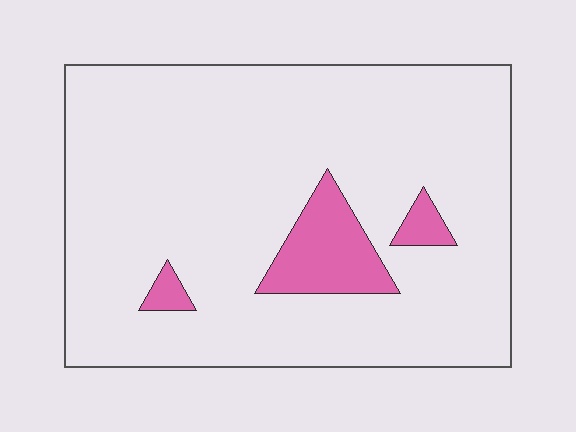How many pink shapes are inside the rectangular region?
3.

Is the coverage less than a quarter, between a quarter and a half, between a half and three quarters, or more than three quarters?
Less than a quarter.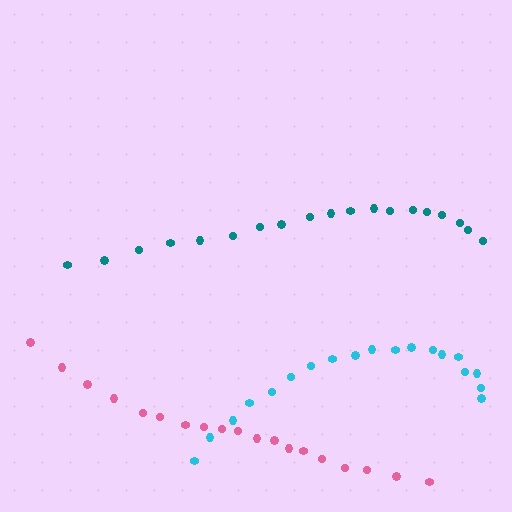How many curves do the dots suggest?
There are 3 distinct paths.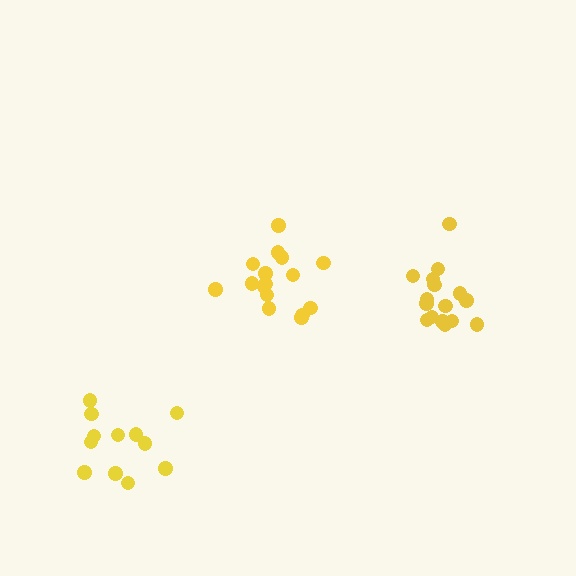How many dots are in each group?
Group 1: 12 dots, Group 2: 16 dots, Group 3: 16 dots (44 total).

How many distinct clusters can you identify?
There are 3 distinct clusters.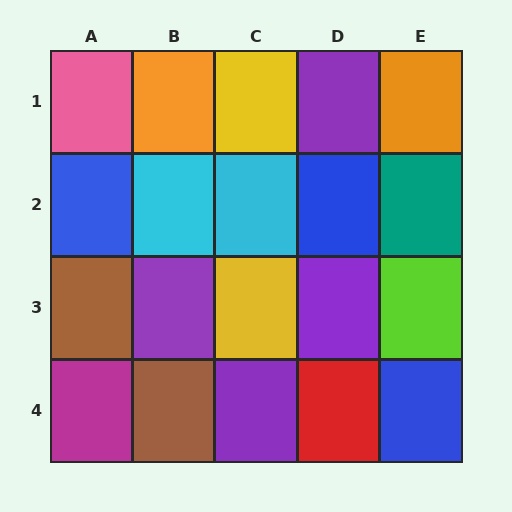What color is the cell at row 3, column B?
Purple.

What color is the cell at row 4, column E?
Blue.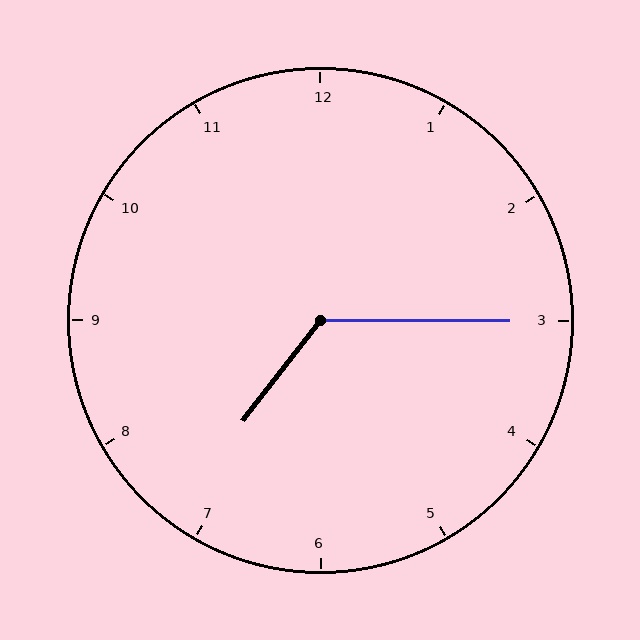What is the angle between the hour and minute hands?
Approximately 128 degrees.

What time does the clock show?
7:15.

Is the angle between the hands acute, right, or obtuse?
It is obtuse.